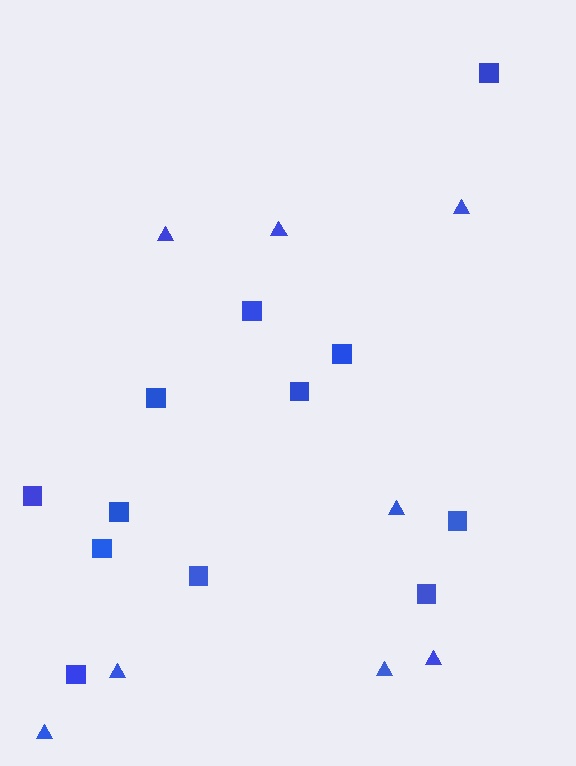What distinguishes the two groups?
There are 2 groups: one group of triangles (8) and one group of squares (12).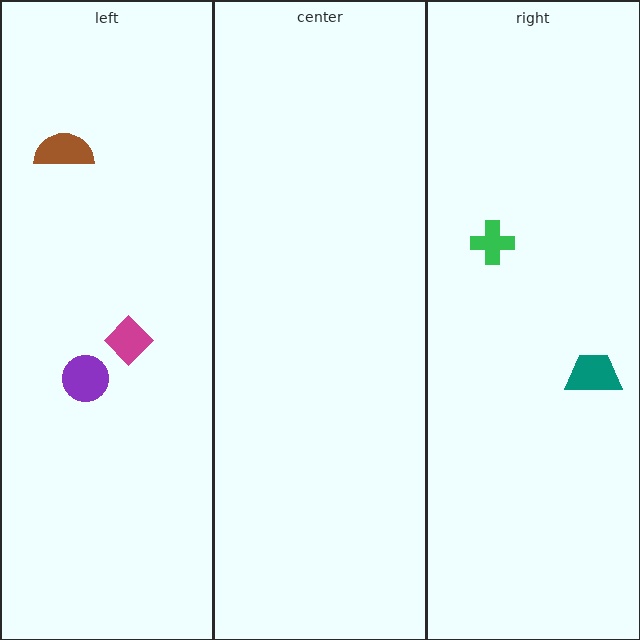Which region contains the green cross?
The right region.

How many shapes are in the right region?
2.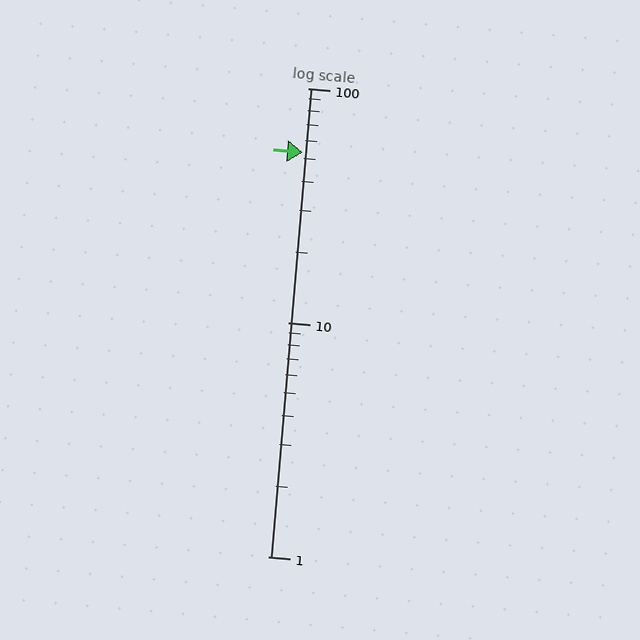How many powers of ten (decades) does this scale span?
The scale spans 2 decades, from 1 to 100.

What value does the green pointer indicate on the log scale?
The pointer indicates approximately 53.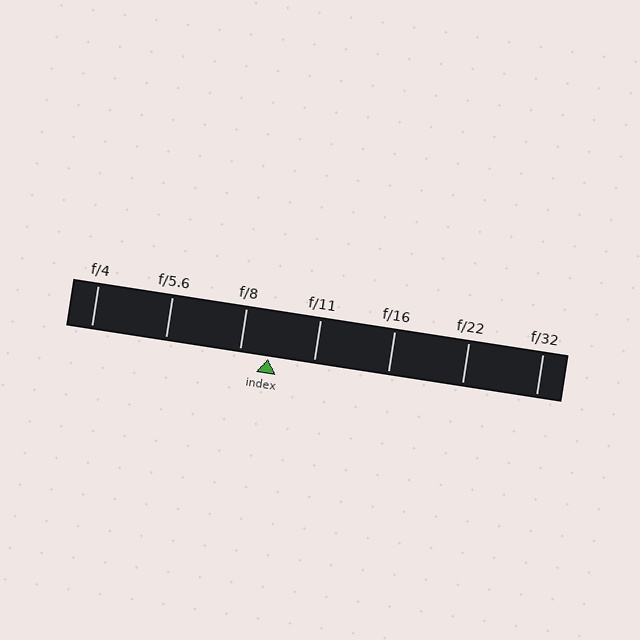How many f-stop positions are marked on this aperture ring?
There are 7 f-stop positions marked.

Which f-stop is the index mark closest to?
The index mark is closest to f/8.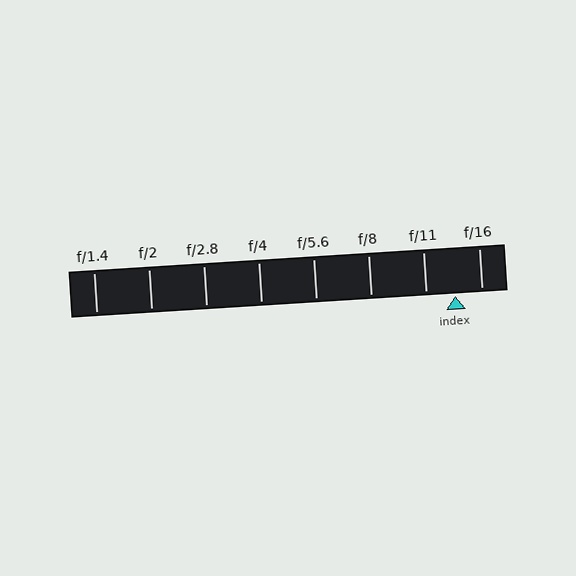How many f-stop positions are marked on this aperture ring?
There are 8 f-stop positions marked.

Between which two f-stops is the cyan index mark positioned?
The index mark is between f/11 and f/16.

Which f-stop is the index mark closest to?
The index mark is closest to f/16.